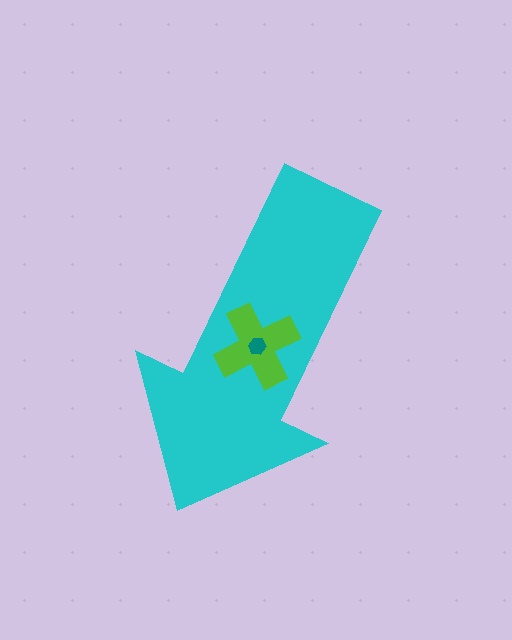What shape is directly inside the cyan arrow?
The lime cross.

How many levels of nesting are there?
3.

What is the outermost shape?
The cyan arrow.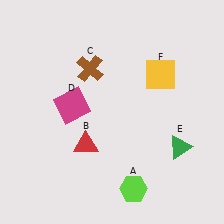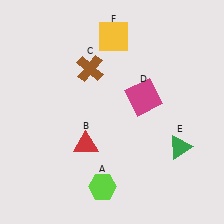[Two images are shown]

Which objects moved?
The objects that moved are: the lime hexagon (A), the magenta square (D), the yellow square (F).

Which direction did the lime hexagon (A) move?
The lime hexagon (A) moved left.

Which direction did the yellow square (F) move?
The yellow square (F) moved left.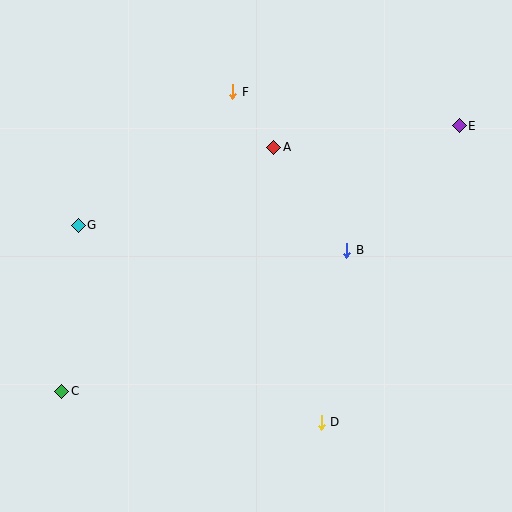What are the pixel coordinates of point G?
Point G is at (78, 225).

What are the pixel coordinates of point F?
Point F is at (233, 92).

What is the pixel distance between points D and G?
The distance between D and G is 313 pixels.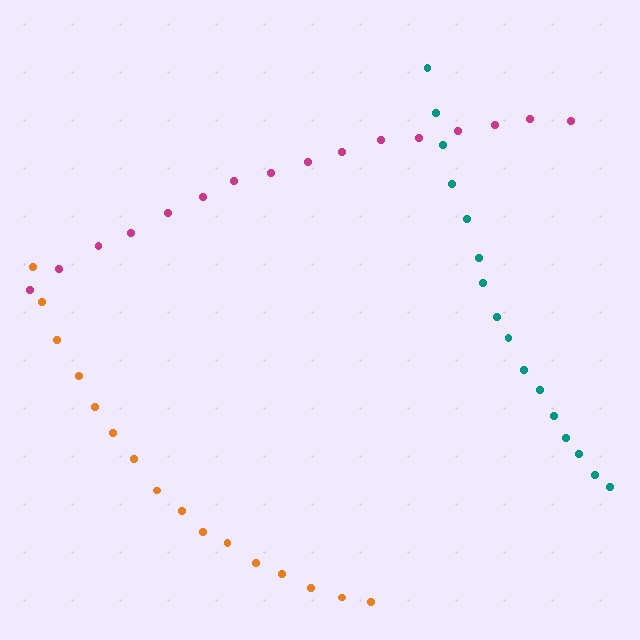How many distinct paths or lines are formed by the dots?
There are 3 distinct paths.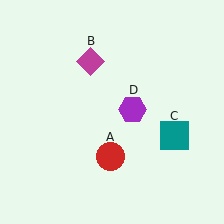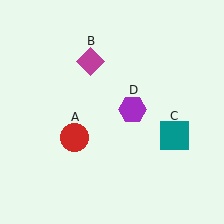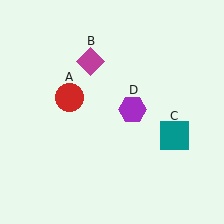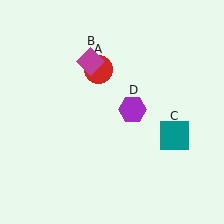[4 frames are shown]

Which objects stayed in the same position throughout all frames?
Magenta diamond (object B) and teal square (object C) and purple hexagon (object D) remained stationary.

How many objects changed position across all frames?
1 object changed position: red circle (object A).